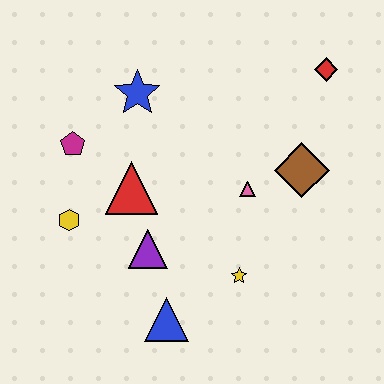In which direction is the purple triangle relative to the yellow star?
The purple triangle is to the left of the yellow star.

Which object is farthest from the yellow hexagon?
The red diamond is farthest from the yellow hexagon.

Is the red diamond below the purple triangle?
No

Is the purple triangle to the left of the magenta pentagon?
No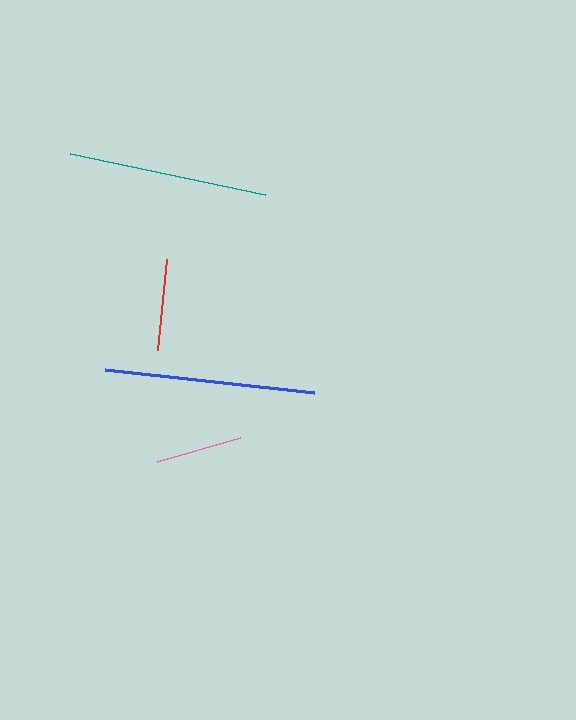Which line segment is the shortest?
The pink line is the shortest at approximately 86 pixels.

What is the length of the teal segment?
The teal segment is approximately 199 pixels long.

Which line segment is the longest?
The blue line is the longest at approximately 211 pixels.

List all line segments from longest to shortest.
From longest to shortest: blue, teal, red, pink.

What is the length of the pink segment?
The pink segment is approximately 86 pixels long.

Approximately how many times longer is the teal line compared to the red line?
The teal line is approximately 2.2 times the length of the red line.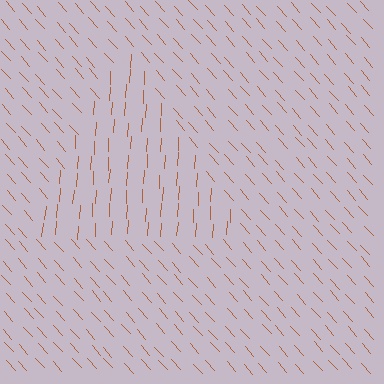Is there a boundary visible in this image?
Yes, there is a texture boundary formed by a change in line orientation.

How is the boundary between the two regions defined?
The boundary is defined purely by a change in line orientation (approximately 45 degrees difference). All lines are the same color and thickness.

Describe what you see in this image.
The image is filled with small brown line segments. A triangle region in the image has lines oriented differently from the surrounding lines, creating a visible texture boundary.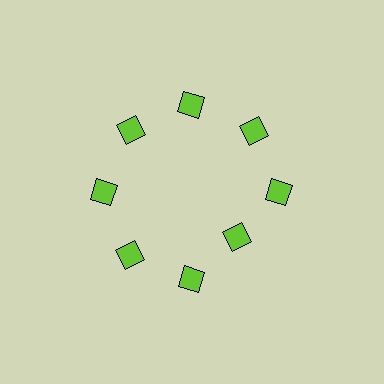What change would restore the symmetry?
The symmetry would be restored by moving it outward, back onto the ring so that all 8 diamonds sit at equal angles and equal distance from the center.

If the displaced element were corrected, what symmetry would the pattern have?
It would have 8-fold rotational symmetry — the pattern would map onto itself every 45 degrees.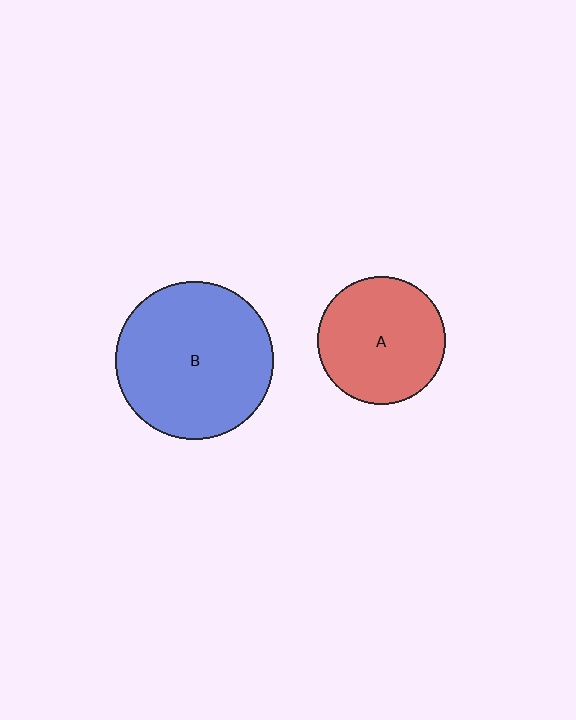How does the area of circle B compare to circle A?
Approximately 1.5 times.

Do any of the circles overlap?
No, none of the circles overlap.